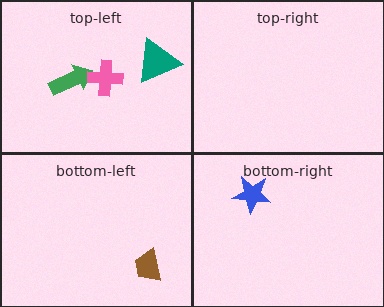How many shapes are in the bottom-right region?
1.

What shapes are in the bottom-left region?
The brown trapezoid.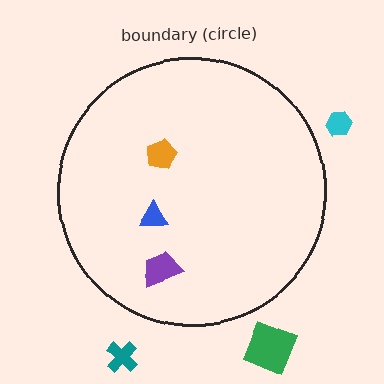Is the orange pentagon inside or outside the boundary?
Inside.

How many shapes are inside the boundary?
3 inside, 3 outside.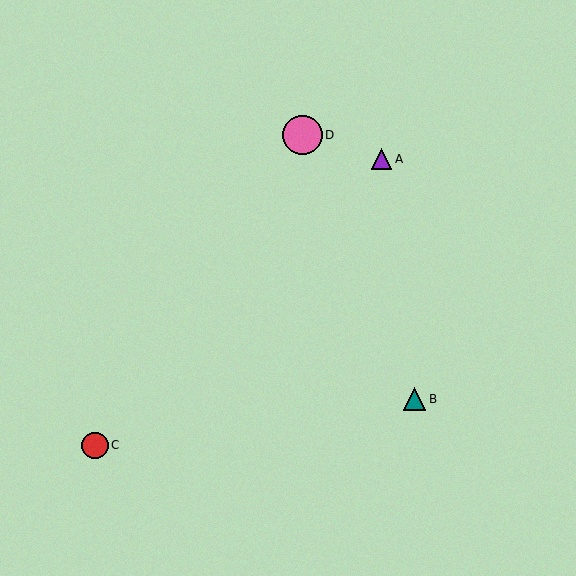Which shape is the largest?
The pink circle (labeled D) is the largest.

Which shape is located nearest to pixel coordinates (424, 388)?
The teal triangle (labeled B) at (414, 399) is nearest to that location.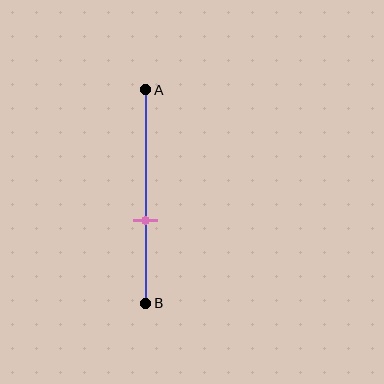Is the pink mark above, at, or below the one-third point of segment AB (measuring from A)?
The pink mark is below the one-third point of segment AB.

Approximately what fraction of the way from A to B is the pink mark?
The pink mark is approximately 60% of the way from A to B.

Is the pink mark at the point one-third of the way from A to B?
No, the mark is at about 60% from A, not at the 33% one-third point.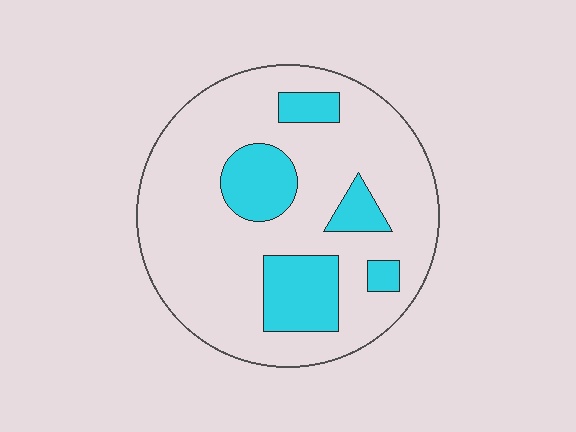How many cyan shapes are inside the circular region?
5.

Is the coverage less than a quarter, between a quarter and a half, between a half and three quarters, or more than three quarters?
Less than a quarter.